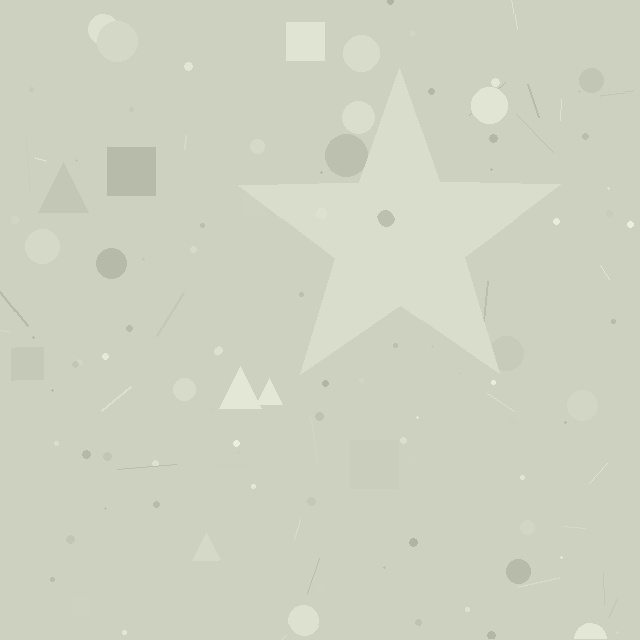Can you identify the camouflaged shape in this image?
The camouflaged shape is a star.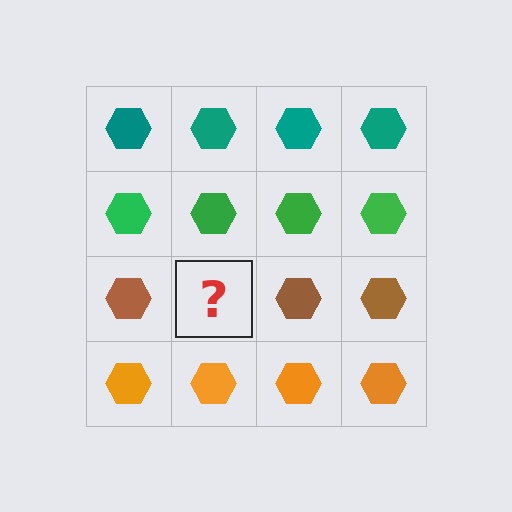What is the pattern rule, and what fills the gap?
The rule is that each row has a consistent color. The gap should be filled with a brown hexagon.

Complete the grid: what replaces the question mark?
The question mark should be replaced with a brown hexagon.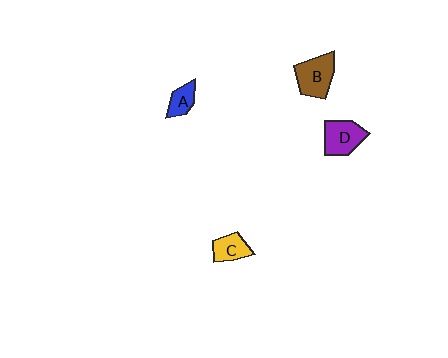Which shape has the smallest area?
Shape A (blue).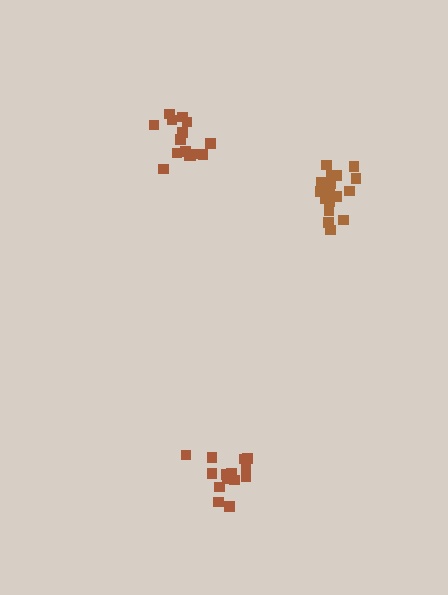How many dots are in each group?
Group 1: 16 dots, Group 2: 17 dots, Group 3: 15 dots (48 total).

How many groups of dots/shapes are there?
There are 3 groups.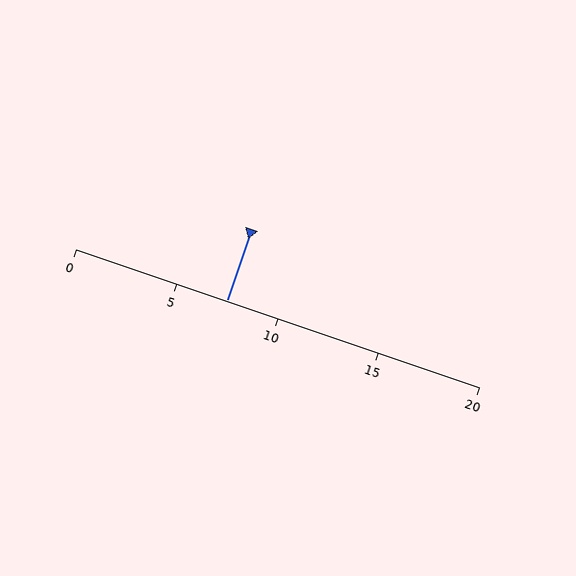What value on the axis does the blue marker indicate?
The marker indicates approximately 7.5.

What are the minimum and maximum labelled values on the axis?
The axis runs from 0 to 20.